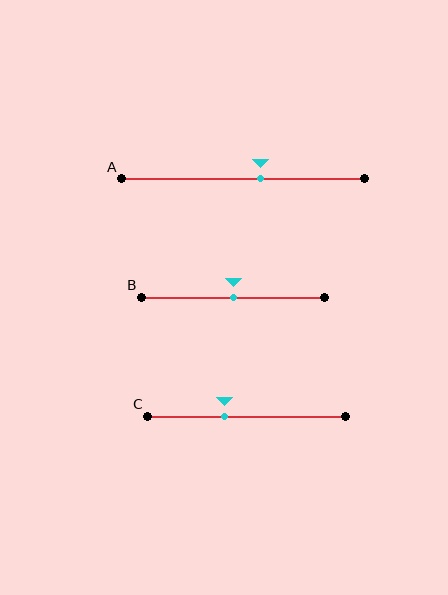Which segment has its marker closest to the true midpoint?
Segment B has its marker closest to the true midpoint.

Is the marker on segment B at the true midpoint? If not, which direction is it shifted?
Yes, the marker on segment B is at the true midpoint.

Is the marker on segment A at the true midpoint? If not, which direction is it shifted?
No, the marker on segment A is shifted to the right by about 7% of the segment length.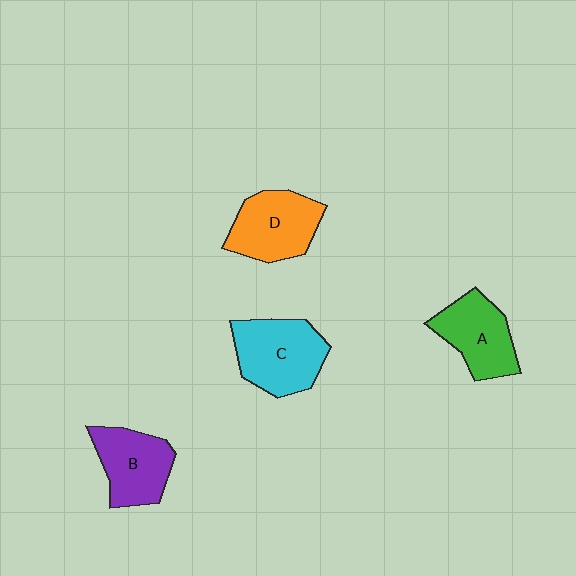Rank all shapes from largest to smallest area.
From largest to smallest: C (cyan), D (orange), B (purple), A (green).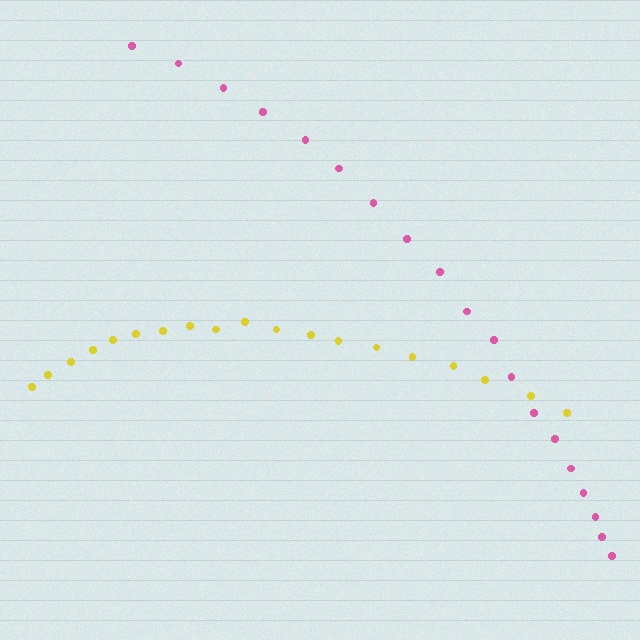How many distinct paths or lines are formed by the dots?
There are 2 distinct paths.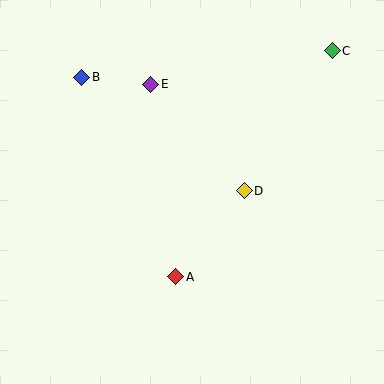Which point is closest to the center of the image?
Point D at (244, 191) is closest to the center.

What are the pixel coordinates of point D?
Point D is at (244, 191).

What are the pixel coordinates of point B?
Point B is at (82, 77).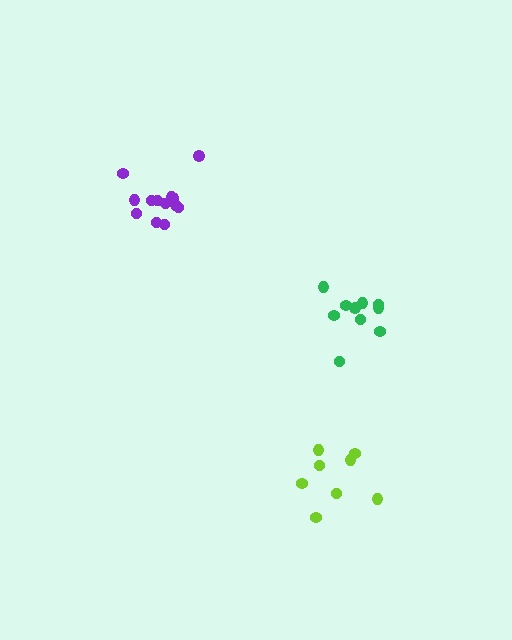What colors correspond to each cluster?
The clusters are colored: purple, green, lime.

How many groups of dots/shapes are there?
There are 3 groups.